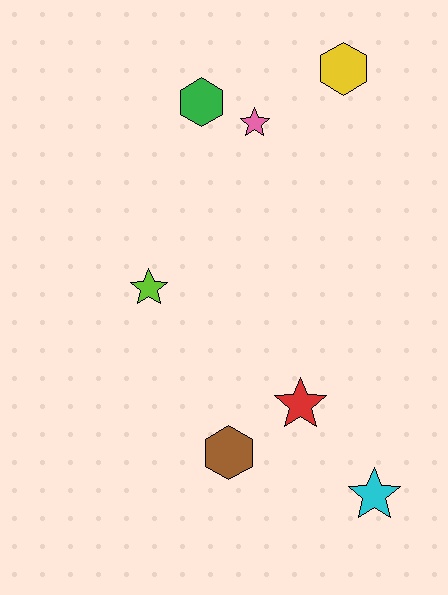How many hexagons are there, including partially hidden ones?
There are 3 hexagons.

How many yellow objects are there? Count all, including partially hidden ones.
There is 1 yellow object.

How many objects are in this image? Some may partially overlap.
There are 7 objects.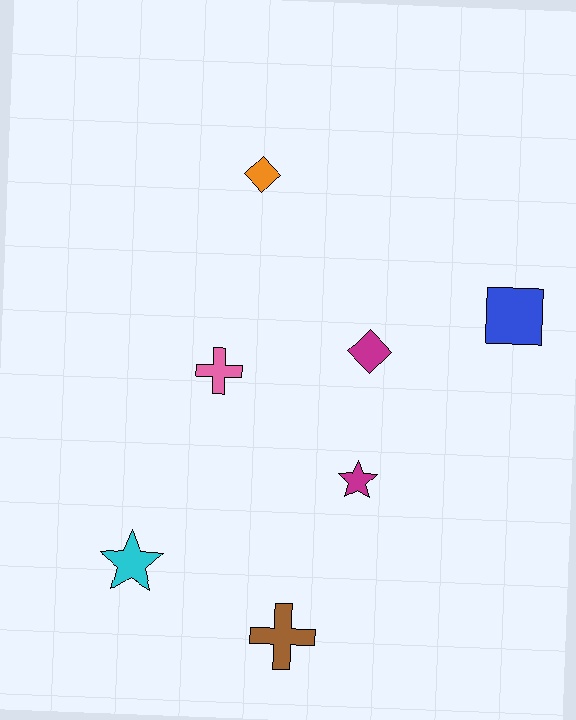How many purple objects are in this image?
There are no purple objects.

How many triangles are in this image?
There are no triangles.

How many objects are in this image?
There are 7 objects.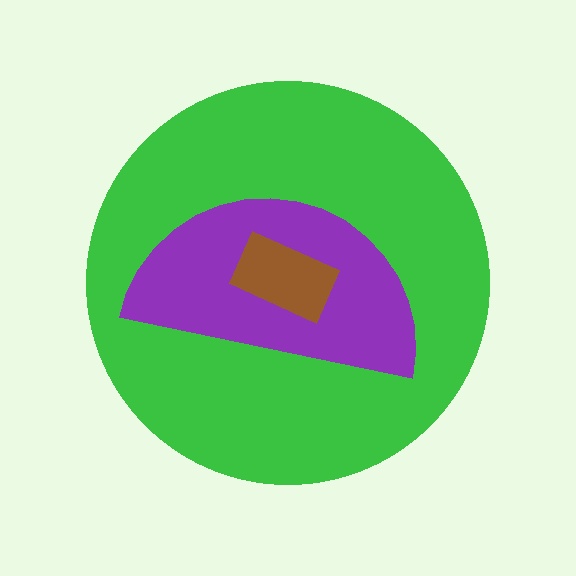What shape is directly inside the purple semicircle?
The brown rectangle.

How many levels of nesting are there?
3.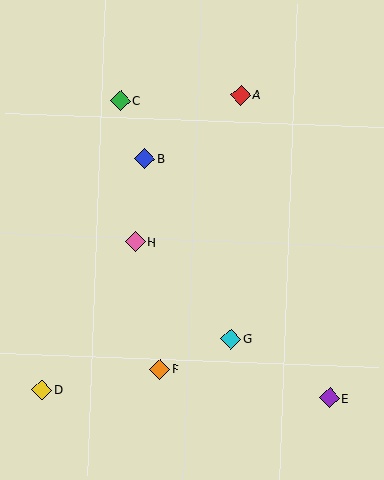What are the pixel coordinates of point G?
Point G is at (231, 339).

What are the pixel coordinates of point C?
Point C is at (120, 101).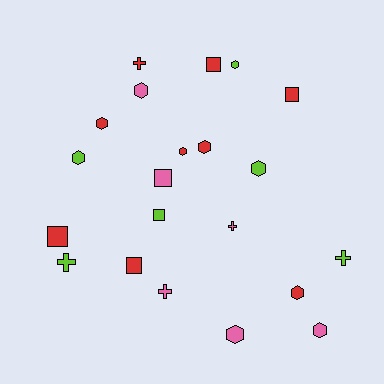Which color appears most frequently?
Red, with 9 objects.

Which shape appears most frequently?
Hexagon, with 10 objects.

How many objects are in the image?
There are 21 objects.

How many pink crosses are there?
There are 2 pink crosses.